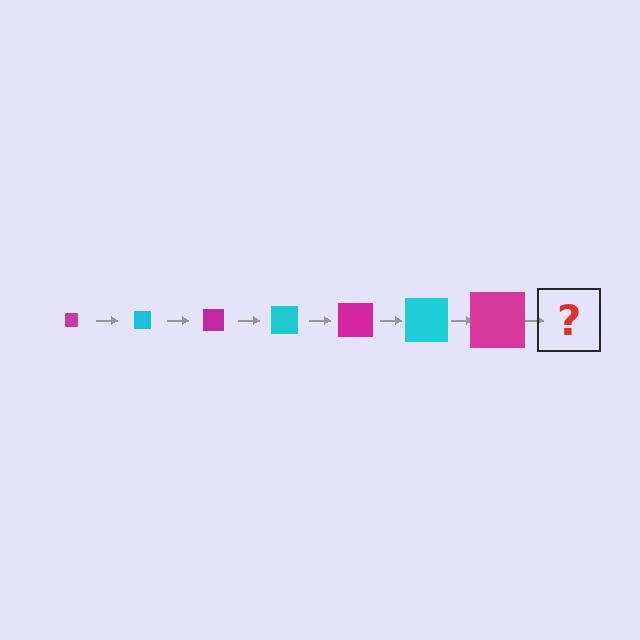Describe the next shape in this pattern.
It should be a cyan square, larger than the previous one.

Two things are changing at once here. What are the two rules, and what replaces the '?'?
The two rules are that the square grows larger each step and the color cycles through magenta and cyan. The '?' should be a cyan square, larger than the previous one.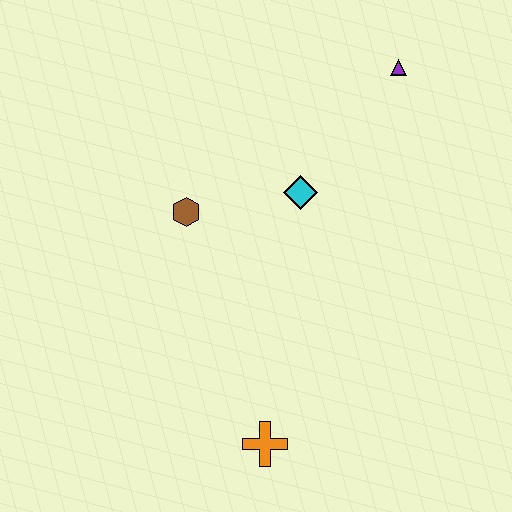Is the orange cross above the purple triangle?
No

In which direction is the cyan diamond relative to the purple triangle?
The cyan diamond is below the purple triangle.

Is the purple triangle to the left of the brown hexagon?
No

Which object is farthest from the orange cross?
The purple triangle is farthest from the orange cross.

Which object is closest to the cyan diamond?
The brown hexagon is closest to the cyan diamond.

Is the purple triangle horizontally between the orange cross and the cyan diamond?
No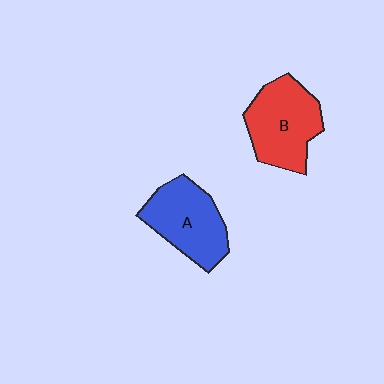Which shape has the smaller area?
Shape A (blue).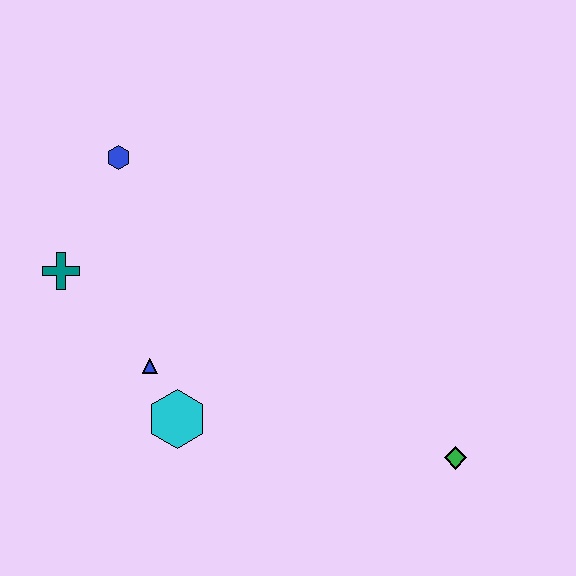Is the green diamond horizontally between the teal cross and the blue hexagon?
No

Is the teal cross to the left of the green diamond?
Yes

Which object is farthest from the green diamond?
The blue hexagon is farthest from the green diamond.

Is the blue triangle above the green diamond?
Yes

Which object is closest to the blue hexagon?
The teal cross is closest to the blue hexagon.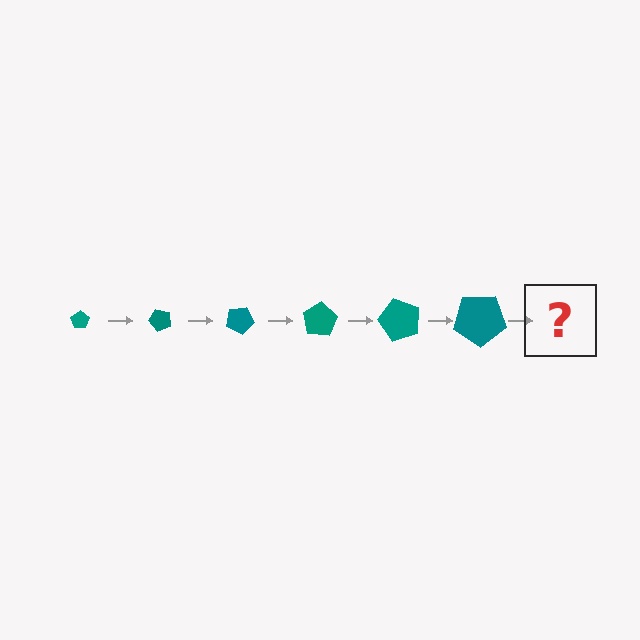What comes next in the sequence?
The next element should be a pentagon, larger than the previous one and rotated 300 degrees from the start.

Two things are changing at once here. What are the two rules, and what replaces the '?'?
The two rules are that the pentagon grows larger each step and it rotates 50 degrees each step. The '?' should be a pentagon, larger than the previous one and rotated 300 degrees from the start.